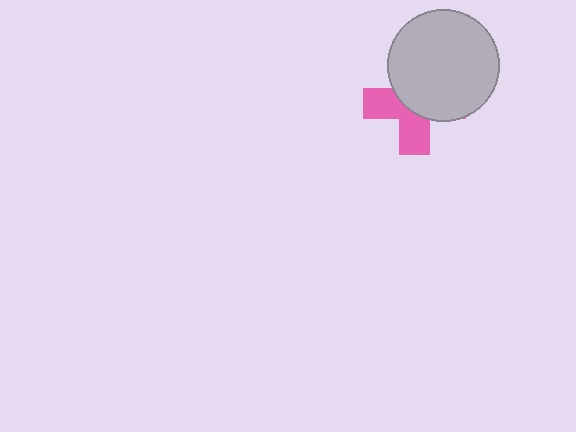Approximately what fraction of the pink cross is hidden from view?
Roughly 56% of the pink cross is hidden behind the light gray circle.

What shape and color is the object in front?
The object in front is a light gray circle.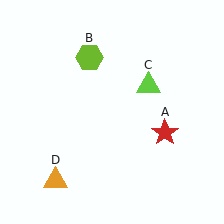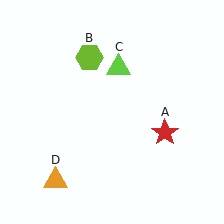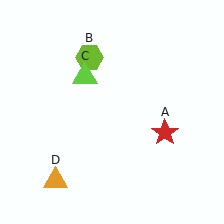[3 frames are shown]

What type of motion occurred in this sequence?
The lime triangle (object C) rotated counterclockwise around the center of the scene.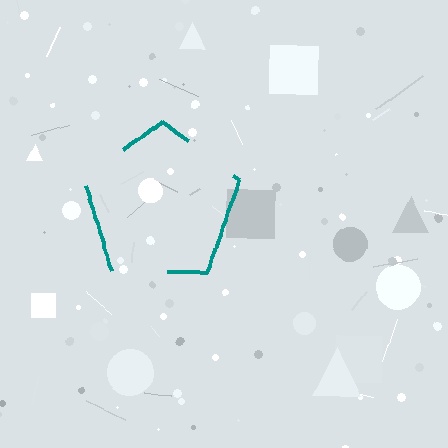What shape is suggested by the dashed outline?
The dashed outline suggests a pentagon.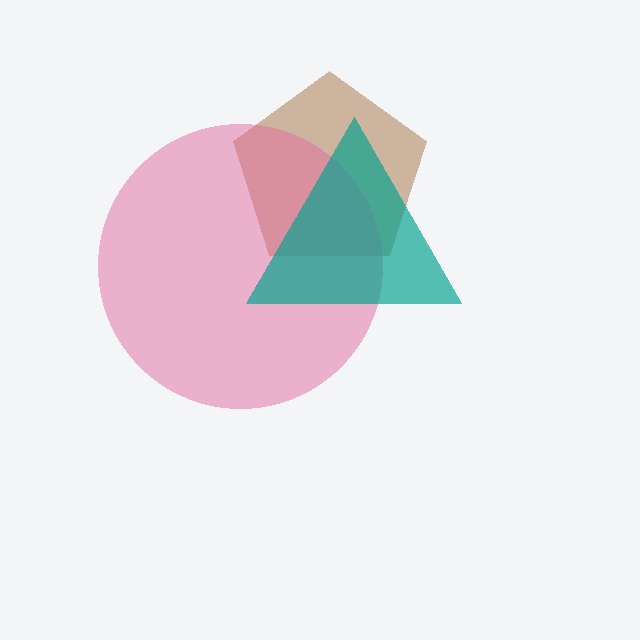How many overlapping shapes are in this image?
There are 3 overlapping shapes in the image.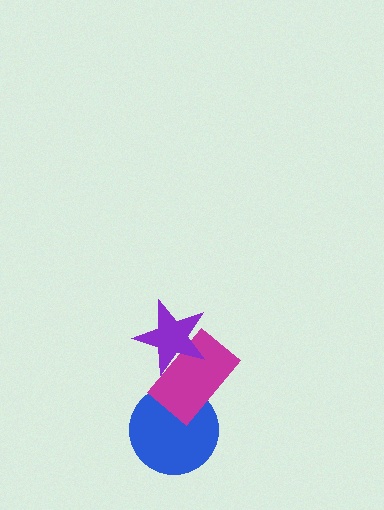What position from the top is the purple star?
The purple star is 1st from the top.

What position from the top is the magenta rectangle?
The magenta rectangle is 2nd from the top.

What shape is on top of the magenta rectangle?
The purple star is on top of the magenta rectangle.